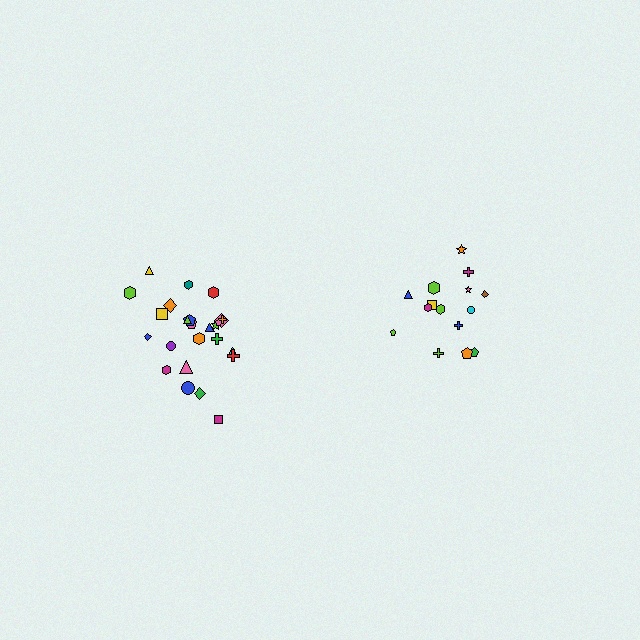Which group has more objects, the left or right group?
The left group.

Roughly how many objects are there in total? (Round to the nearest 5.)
Roughly 40 objects in total.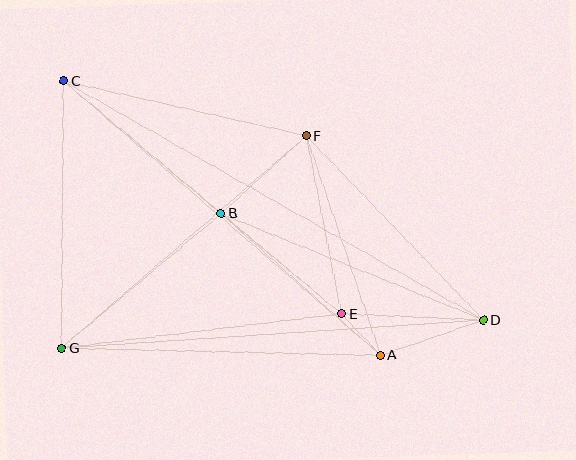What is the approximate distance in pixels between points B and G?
The distance between B and G is approximately 209 pixels.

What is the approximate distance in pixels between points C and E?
The distance between C and E is approximately 363 pixels.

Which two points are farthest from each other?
Points C and D are farthest from each other.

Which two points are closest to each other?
Points A and E are closest to each other.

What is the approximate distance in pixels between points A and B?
The distance between A and B is approximately 213 pixels.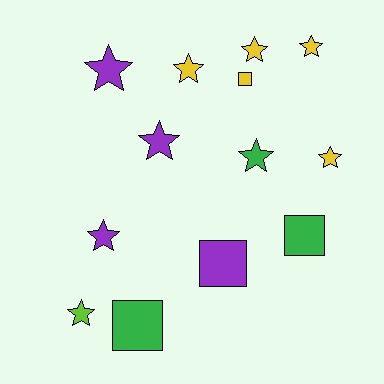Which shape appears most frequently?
Star, with 9 objects.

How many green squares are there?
There are 2 green squares.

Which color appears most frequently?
Yellow, with 5 objects.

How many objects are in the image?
There are 13 objects.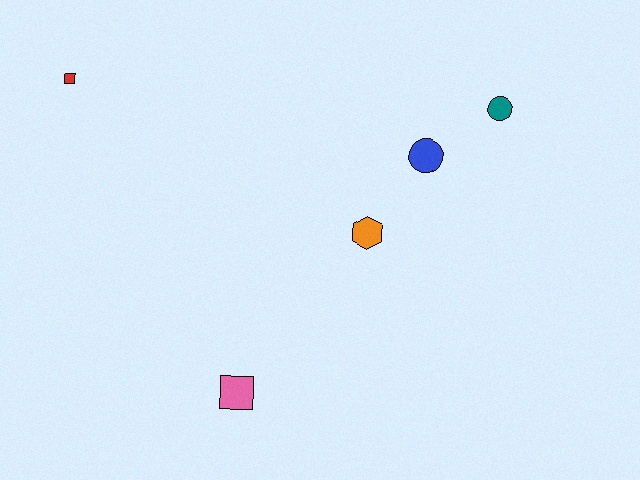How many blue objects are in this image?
There is 1 blue object.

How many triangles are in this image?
There are no triangles.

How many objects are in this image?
There are 5 objects.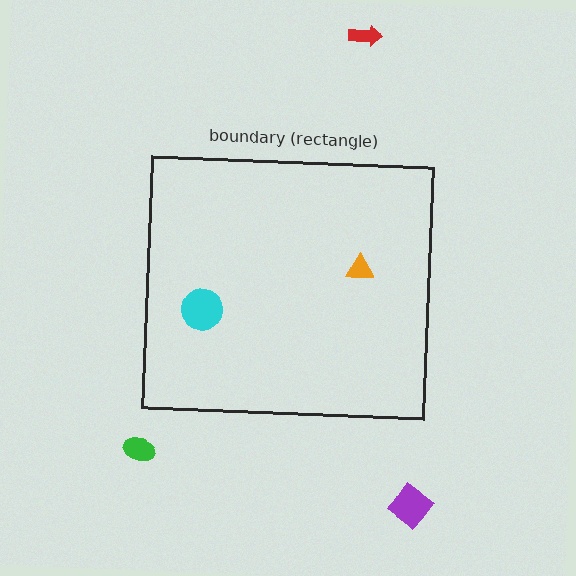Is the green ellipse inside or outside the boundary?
Outside.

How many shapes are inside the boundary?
2 inside, 3 outside.